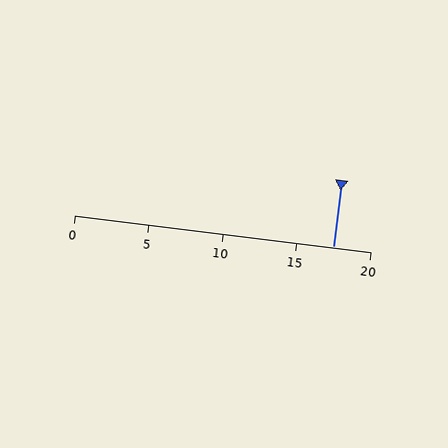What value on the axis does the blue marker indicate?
The marker indicates approximately 17.5.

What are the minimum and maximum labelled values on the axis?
The axis runs from 0 to 20.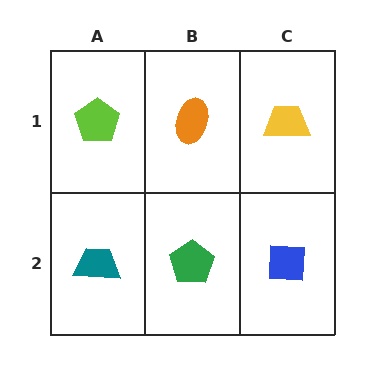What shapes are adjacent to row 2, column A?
A lime pentagon (row 1, column A), a green pentagon (row 2, column B).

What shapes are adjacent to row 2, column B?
An orange ellipse (row 1, column B), a teal trapezoid (row 2, column A), a blue square (row 2, column C).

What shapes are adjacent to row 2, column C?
A yellow trapezoid (row 1, column C), a green pentagon (row 2, column B).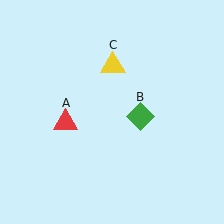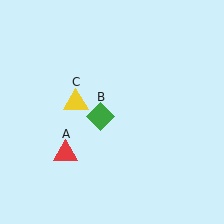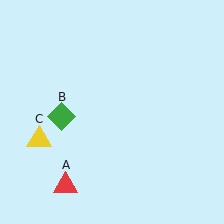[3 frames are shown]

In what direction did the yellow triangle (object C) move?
The yellow triangle (object C) moved down and to the left.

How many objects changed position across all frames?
3 objects changed position: red triangle (object A), green diamond (object B), yellow triangle (object C).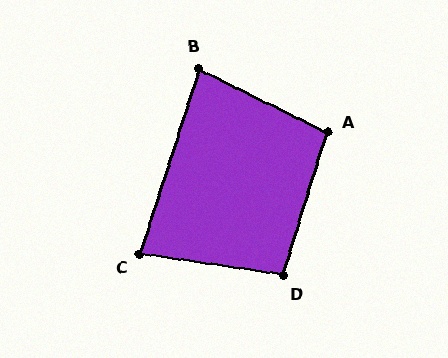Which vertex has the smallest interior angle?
C, at approximately 81 degrees.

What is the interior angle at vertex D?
Approximately 99 degrees (obtuse).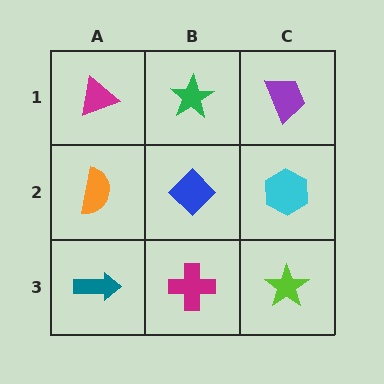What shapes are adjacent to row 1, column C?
A cyan hexagon (row 2, column C), a green star (row 1, column B).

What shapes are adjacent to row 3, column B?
A blue diamond (row 2, column B), a teal arrow (row 3, column A), a lime star (row 3, column C).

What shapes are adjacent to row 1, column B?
A blue diamond (row 2, column B), a magenta triangle (row 1, column A), a purple trapezoid (row 1, column C).